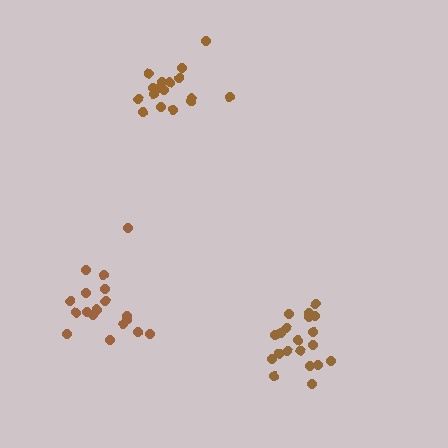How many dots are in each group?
Group 1: 20 dots, Group 2: 18 dots, Group 3: 18 dots (56 total).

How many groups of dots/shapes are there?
There are 3 groups.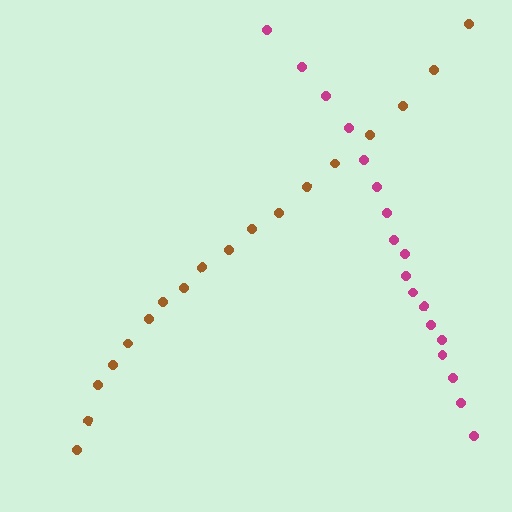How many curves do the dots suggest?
There are 2 distinct paths.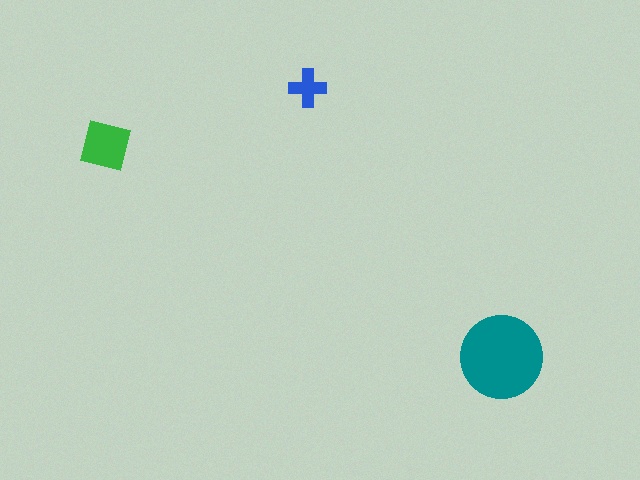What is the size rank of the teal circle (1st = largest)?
1st.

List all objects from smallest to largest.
The blue cross, the green square, the teal circle.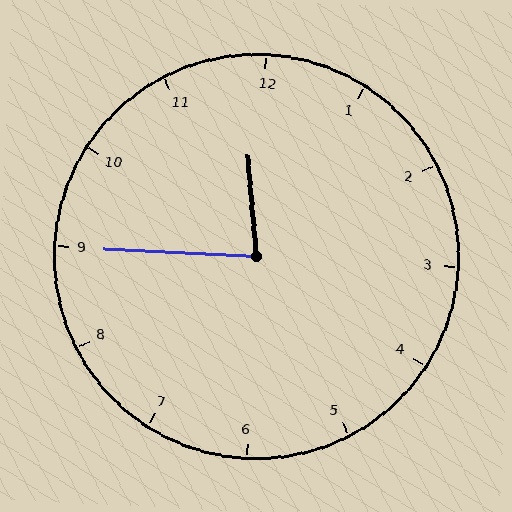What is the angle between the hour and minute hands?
Approximately 82 degrees.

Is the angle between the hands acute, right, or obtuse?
It is acute.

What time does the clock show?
11:45.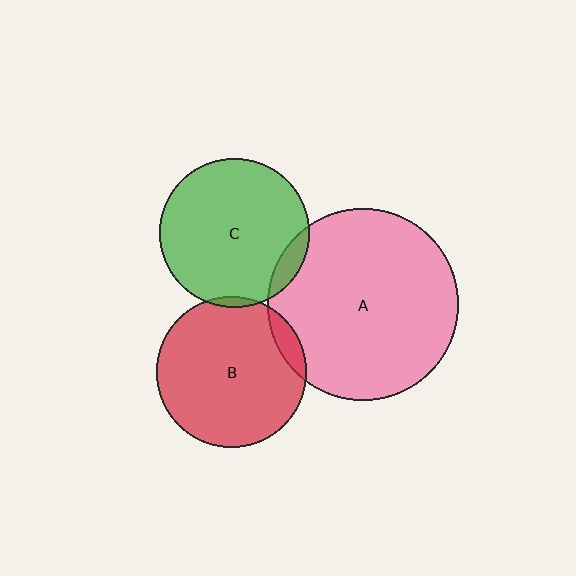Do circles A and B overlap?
Yes.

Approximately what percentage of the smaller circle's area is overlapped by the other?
Approximately 10%.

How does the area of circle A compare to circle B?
Approximately 1.6 times.